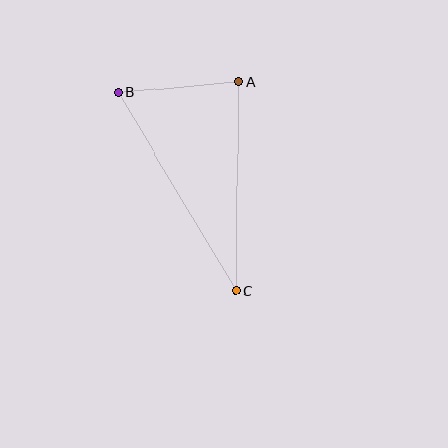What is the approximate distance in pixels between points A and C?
The distance between A and C is approximately 209 pixels.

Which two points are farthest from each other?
Points B and C are farthest from each other.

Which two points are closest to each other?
Points A and B are closest to each other.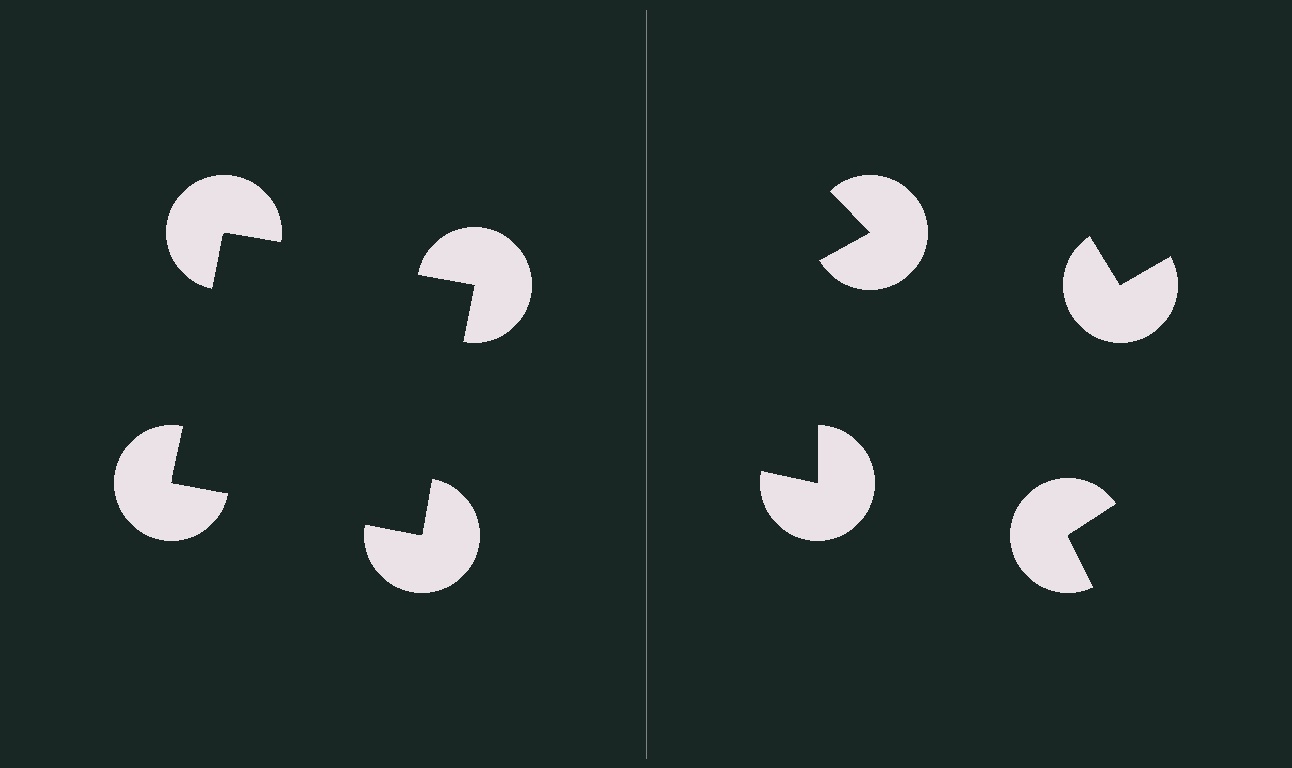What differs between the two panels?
The pac-man discs are positioned identically on both sides; only the wedge orientations differ. On the left they align to a square; on the right they are misaligned.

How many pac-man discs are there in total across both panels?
8 — 4 on each side.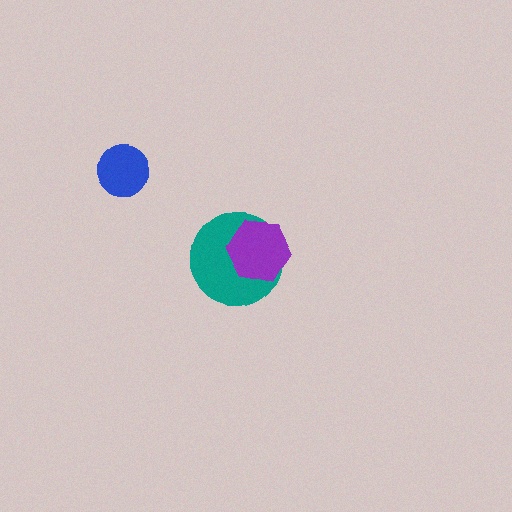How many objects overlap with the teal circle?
1 object overlaps with the teal circle.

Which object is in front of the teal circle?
The purple hexagon is in front of the teal circle.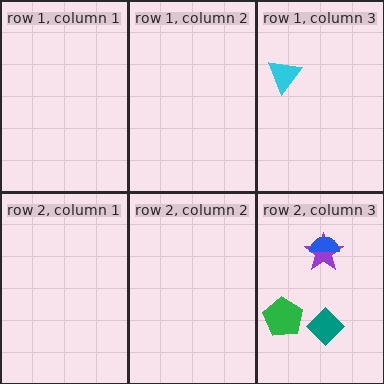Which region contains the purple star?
The row 2, column 3 region.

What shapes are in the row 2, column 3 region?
The green pentagon, the purple star, the teal diamond, the blue semicircle.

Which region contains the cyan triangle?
The row 1, column 3 region.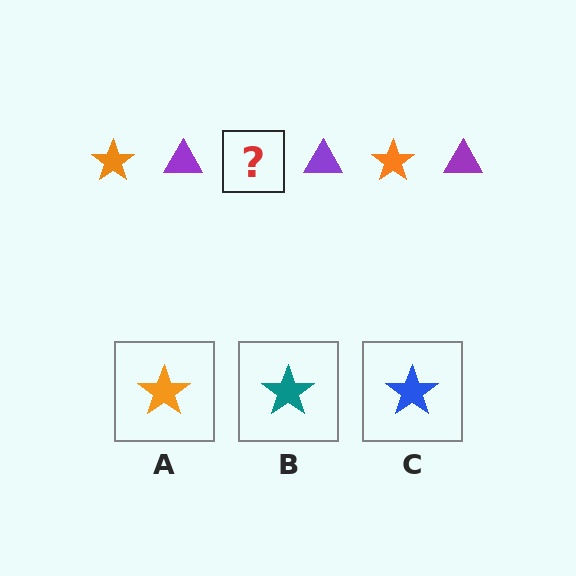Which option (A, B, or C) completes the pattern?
A.